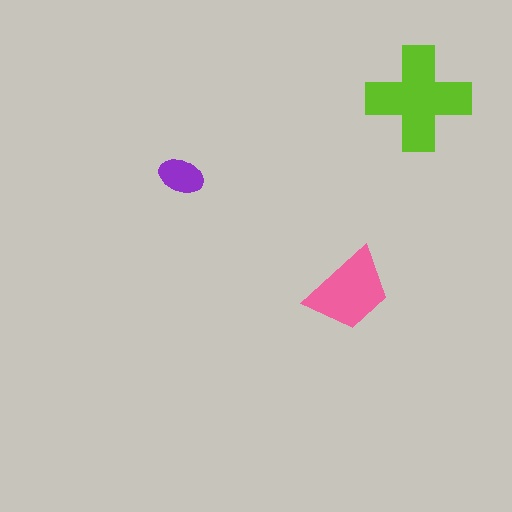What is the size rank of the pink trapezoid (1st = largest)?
2nd.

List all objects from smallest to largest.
The purple ellipse, the pink trapezoid, the lime cross.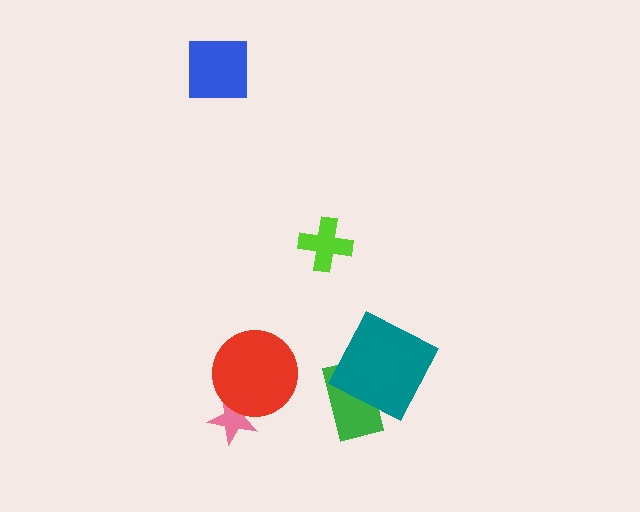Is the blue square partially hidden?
No, no other shape covers it.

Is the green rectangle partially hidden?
Yes, it is partially covered by another shape.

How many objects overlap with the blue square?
0 objects overlap with the blue square.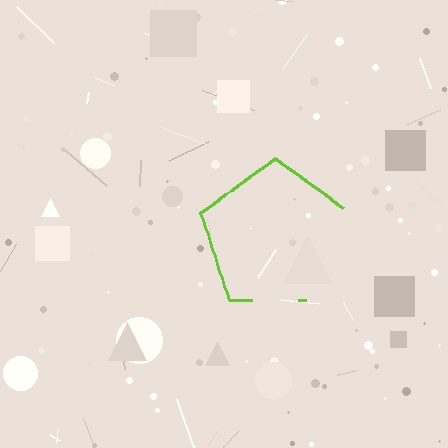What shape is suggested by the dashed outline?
The dashed outline suggests a pentagon.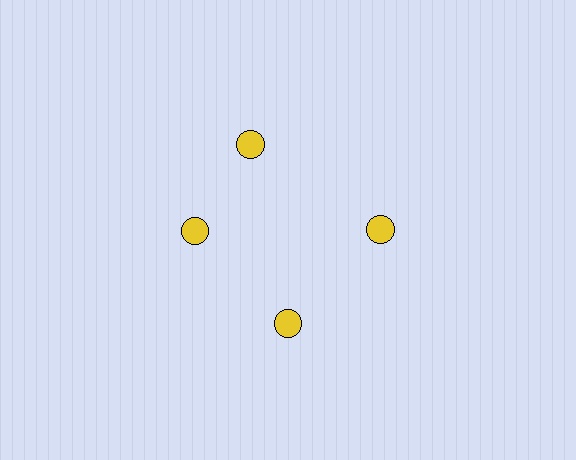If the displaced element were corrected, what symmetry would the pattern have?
It would have 4-fold rotational symmetry — the pattern would map onto itself every 90 degrees.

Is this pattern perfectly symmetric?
No. The 4 yellow circles are arranged in a ring, but one element near the 12 o'clock position is rotated out of alignment along the ring, breaking the 4-fold rotational symmetry.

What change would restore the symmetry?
The symmetry would be restored by rotating it back into even spacing with its neighbors so that all 4 circles sit at equal angles and equal distance from the center.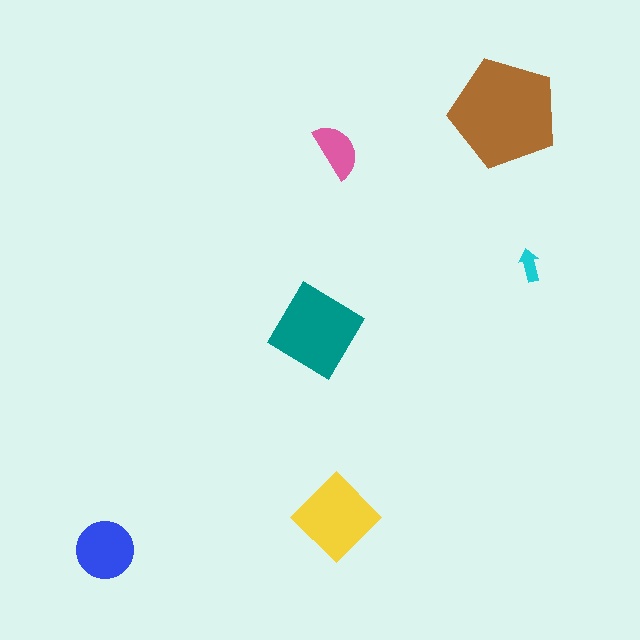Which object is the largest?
The brown pentagon.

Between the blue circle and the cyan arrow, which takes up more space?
The blue circle.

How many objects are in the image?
There are 6 objects in the image.